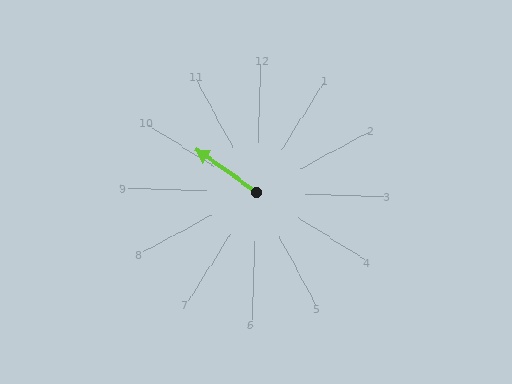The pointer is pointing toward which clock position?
Roughly 10 o'clock.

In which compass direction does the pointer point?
Northwest.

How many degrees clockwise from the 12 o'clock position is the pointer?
Approximately 303 degrees.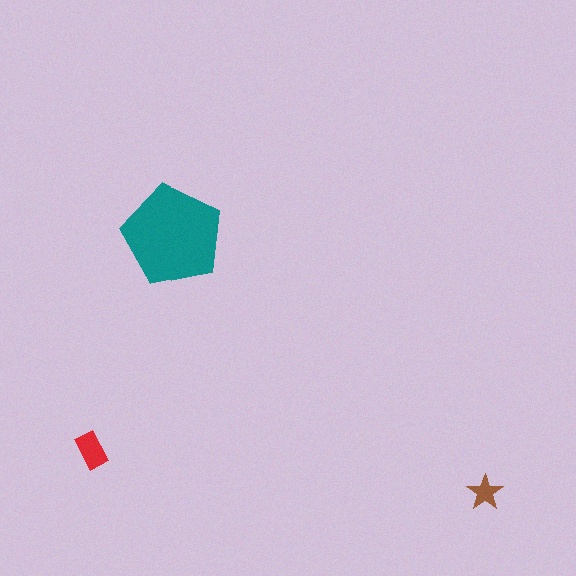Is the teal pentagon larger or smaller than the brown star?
Larger.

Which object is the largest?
The teal pentagon.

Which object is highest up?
The teal pentagon is topmost.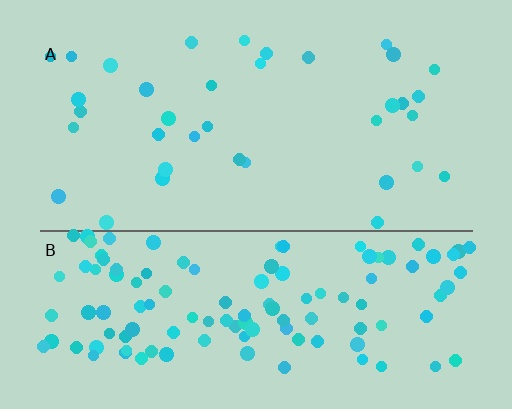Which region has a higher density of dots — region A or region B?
B (the bottom).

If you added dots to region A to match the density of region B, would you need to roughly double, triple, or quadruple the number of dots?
Approximately triple.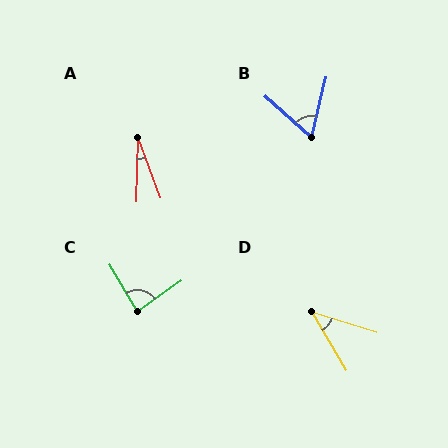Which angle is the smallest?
A, at approximately 22 degrees.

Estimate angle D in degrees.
Approximately 42 degrees.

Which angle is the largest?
C, at approximately 85 degrees.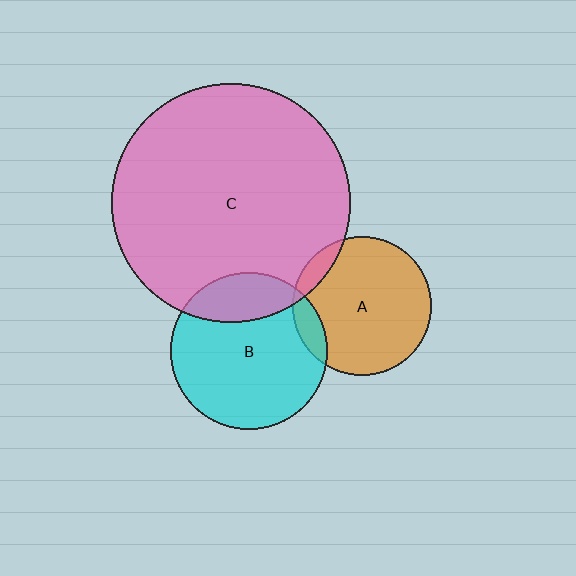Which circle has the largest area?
Circle C (pink).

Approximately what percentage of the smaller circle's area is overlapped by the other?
Approximately 20%.